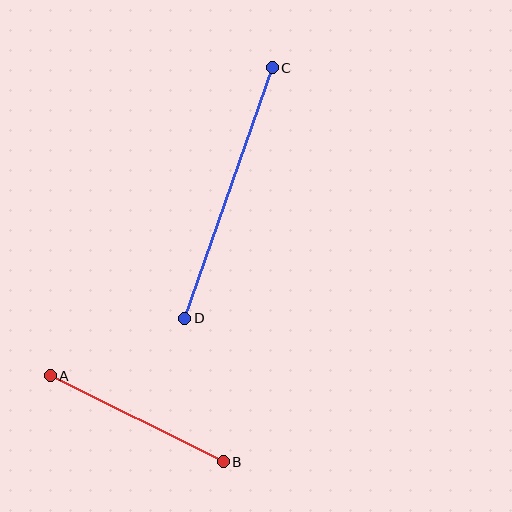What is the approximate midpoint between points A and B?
The midpoint is at approximately (137, 419) pixels.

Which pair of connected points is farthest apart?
Points C and D are farthest apart.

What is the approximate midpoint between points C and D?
The midpoint is at approximately (229, 193) pixels.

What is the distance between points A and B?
The distance is approximately 193 pixels.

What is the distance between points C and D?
The distance is approximately 265 pixels.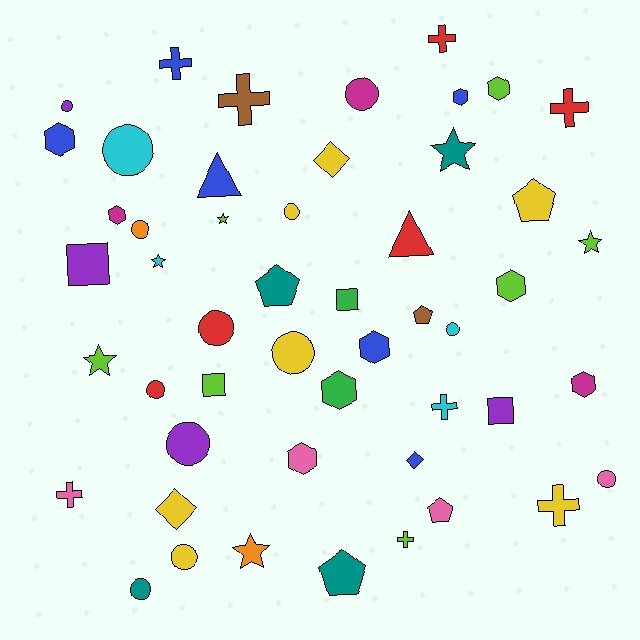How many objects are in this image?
There are 50 objects.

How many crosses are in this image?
There are 8 crosses.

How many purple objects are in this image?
There are 4 purple objects.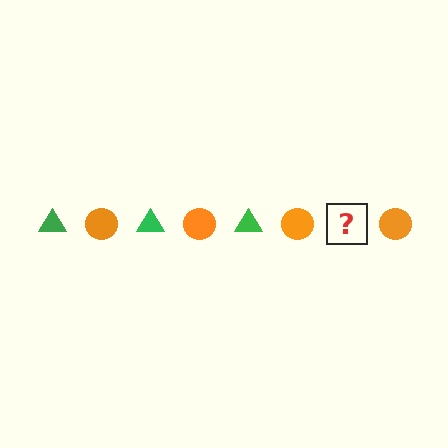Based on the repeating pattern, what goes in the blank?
The blank should be a green triangle.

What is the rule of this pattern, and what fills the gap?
The rule is that the pattern alternates between green triangle and orange circle. The gap should be filled with a green triangle.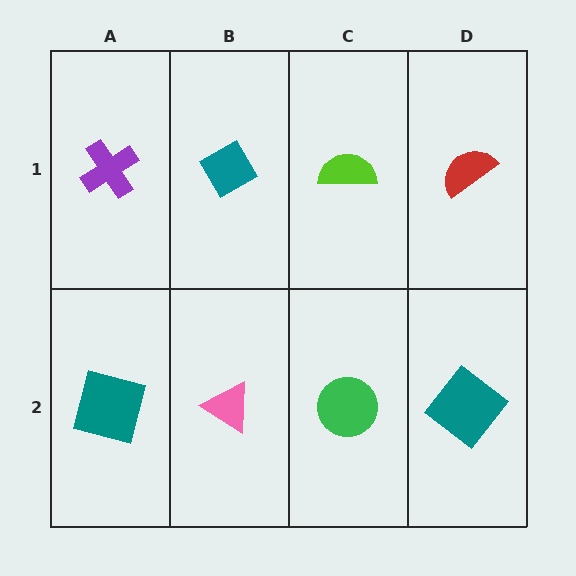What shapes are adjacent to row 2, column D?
A red semicircle (row 1, column D), a green circle (row 2, column C).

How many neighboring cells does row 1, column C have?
3.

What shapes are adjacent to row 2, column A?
A purple cross (row 1, column A), a pink triangle (row 2, column B).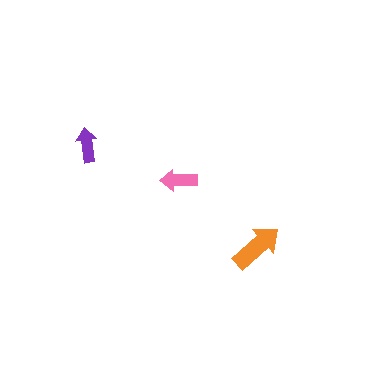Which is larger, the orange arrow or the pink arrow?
The orange one.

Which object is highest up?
The purple arrow is topmost.